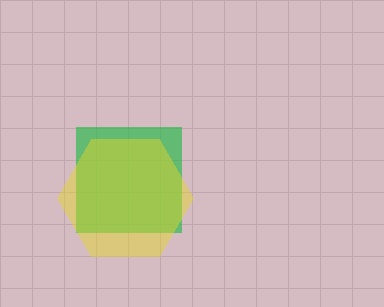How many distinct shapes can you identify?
There are 2 distinct shapes: a green square, a yellow hexagon.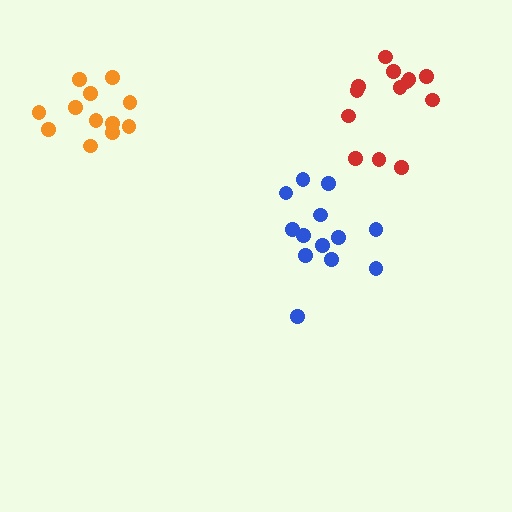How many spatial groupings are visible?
There are 3 spatial groupings.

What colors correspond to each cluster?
The clusters are colored: orange, blue, red.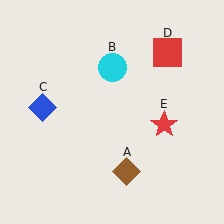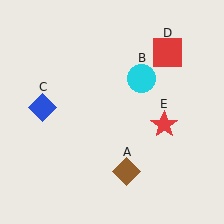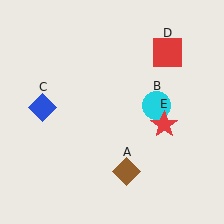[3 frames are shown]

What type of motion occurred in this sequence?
The cyan circle (object B) rotated clockwise around the center of the scene.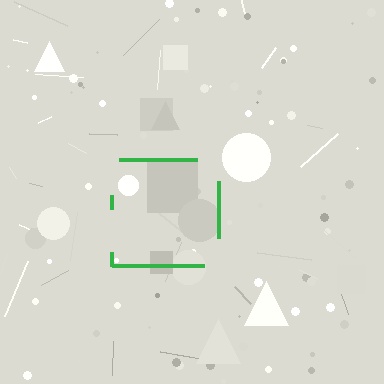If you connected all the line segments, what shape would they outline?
They would outline a square.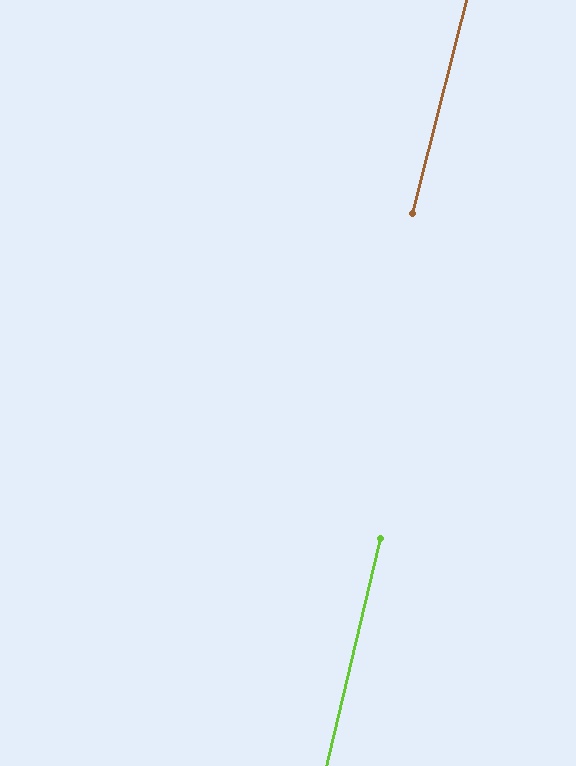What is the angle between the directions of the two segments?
Approximately 1 degree.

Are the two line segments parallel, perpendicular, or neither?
Parallel — their directions differ by only 0.9°.